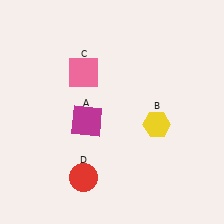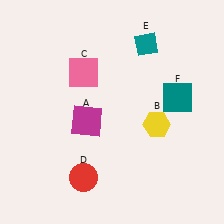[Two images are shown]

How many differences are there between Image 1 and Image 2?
There are 2 differences between the two images.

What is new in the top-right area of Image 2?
A teal diamond (E) was added in the top-right area of Image 2.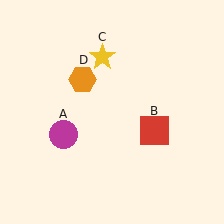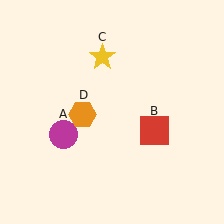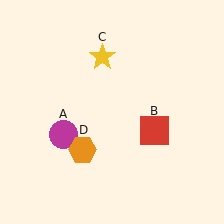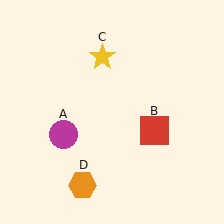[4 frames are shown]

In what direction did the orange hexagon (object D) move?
The orange hexagon (object D) moved down.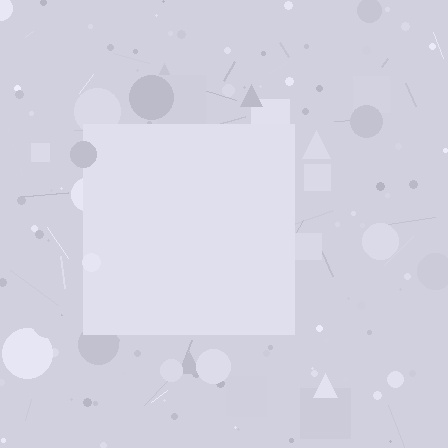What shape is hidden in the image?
A square is hidden in the image.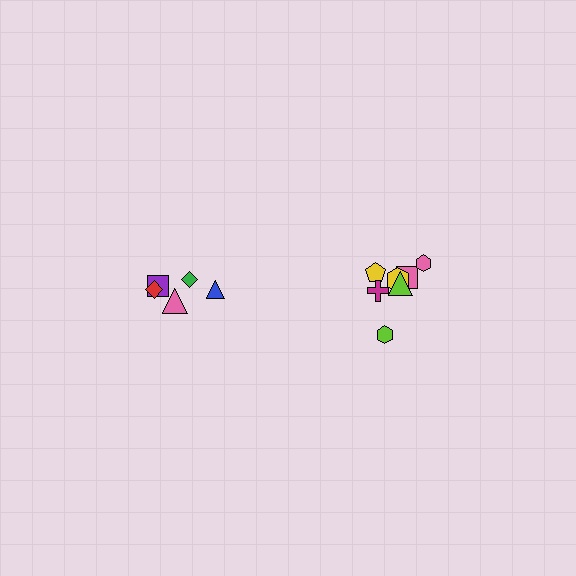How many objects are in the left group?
There are 5 objects.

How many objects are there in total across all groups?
There are 12 objects.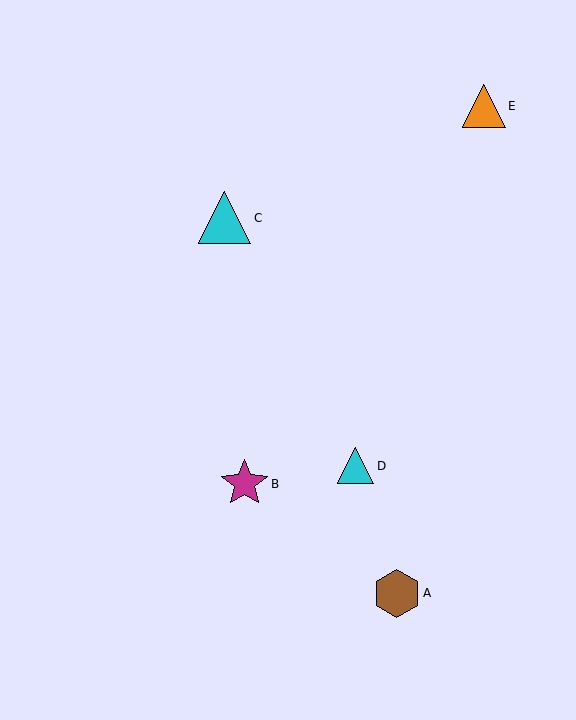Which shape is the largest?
The cyan triangle (labeled C) is the largest.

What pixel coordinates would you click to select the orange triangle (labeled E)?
Click at (484, 106) to select the orange triangle E.